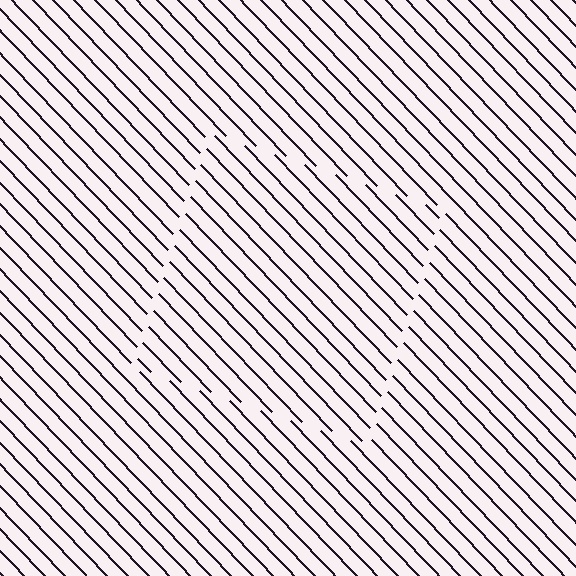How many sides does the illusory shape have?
4 sides — the line-ends trace a square.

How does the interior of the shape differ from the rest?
The interior of the shape contains the same grating, shifted by half a period — the contour is defined by the phase discontinuity where line-ends from the inner and outer gratings abut.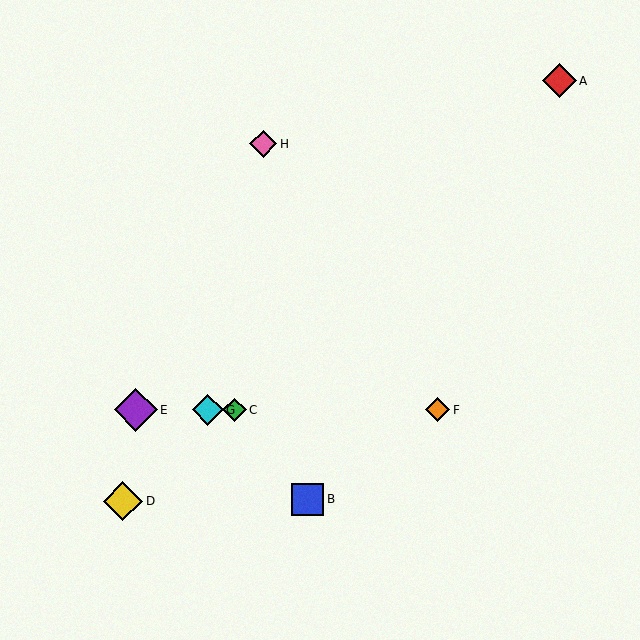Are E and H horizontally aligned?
No, E is at y≈410 and H is at y≈144.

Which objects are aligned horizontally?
Objects C, E, F, G are aligned horizontally.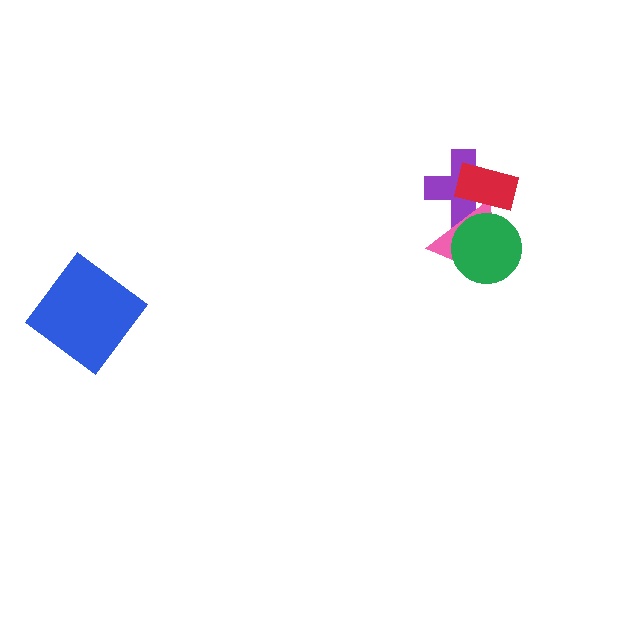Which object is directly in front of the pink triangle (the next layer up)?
The green circle is directly in front of the pink triangle.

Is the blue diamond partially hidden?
No, no other shape covers it.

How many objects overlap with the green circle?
2 objects overlap with the green circle.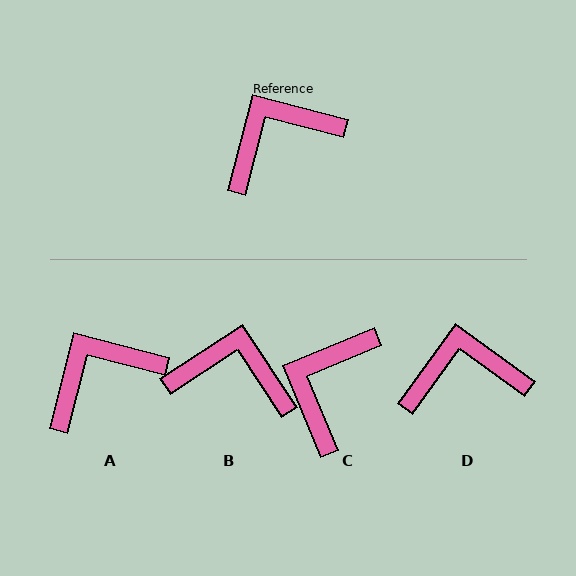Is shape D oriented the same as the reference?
No, it is off by about 21 degrees.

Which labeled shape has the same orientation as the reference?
A.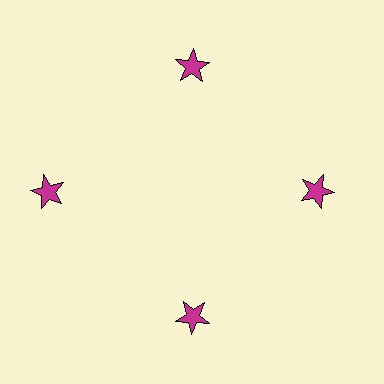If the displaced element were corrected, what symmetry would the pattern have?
It would have 4-fold rotational symmetry — the pattern would map onto itself every 90 degrees.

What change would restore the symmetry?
The symmetry would be restored by moving it inward, back onto the ring so that all 4 stars sit at equal angles and equal distance from the center.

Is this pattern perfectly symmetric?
No. The 4 magenta stars are arranged in a ring, but one element near the 9 o'clock position is pushed outward from the center, breaking the 4-fold rotational symmetry.